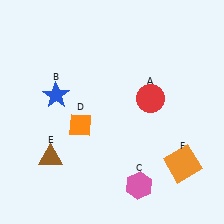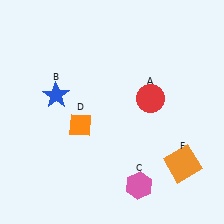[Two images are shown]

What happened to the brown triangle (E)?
The brown triangle (E) was removed in Image 2. It was in the bottom-left area of Image 1.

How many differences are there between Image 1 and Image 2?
There is 1 difference between the two images.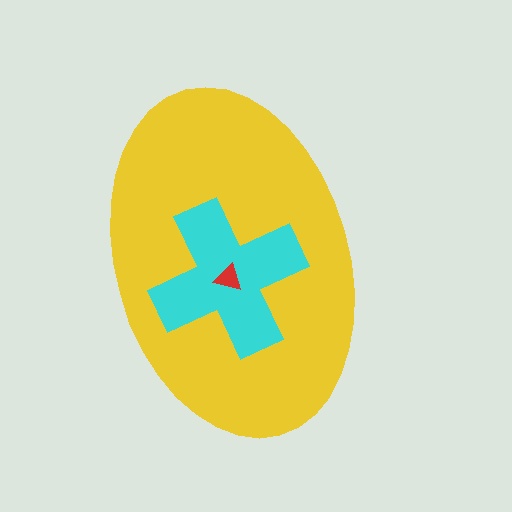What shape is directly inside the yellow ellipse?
The cyan cross.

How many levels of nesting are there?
3.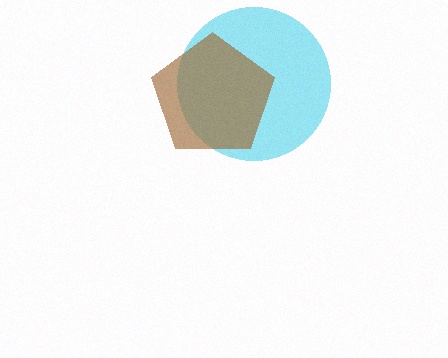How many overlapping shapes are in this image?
There are 2 overlapping shapes in the image.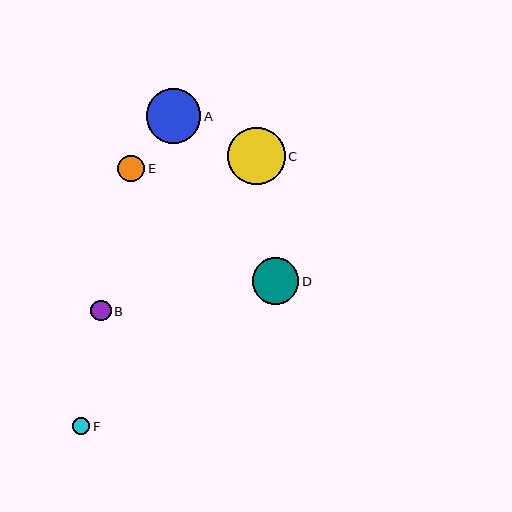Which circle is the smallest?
Circle F is the smallest with a size of approximately 17 pixels.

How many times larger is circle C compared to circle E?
Circle C is approximately 2.1 times the size of circle E.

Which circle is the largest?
Circle C is the largest with a size of approximately 57 pixels.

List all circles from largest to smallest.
From largest to smallest: C, A, D, E, B, F.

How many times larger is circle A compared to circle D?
Circle A is approximately 1.2 times the size of circle D.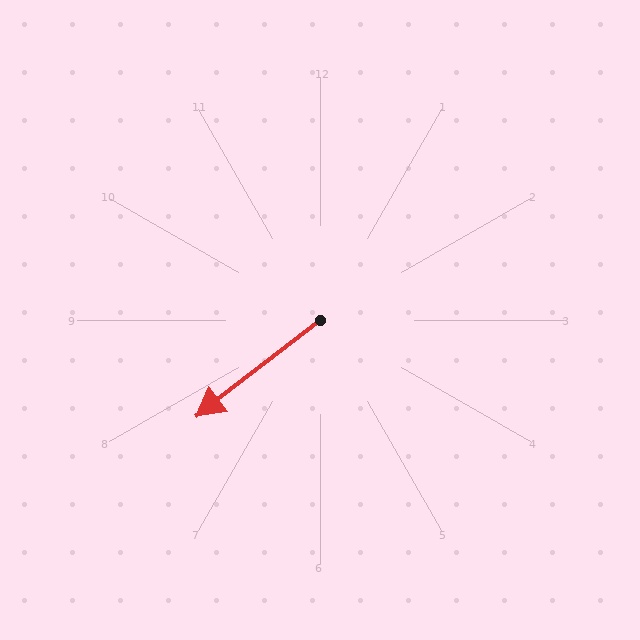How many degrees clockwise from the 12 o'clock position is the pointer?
Approximately 232 degrees.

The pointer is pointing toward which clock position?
Roughly 8 o'clock.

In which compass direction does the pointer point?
Southwest.